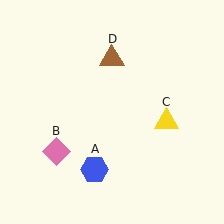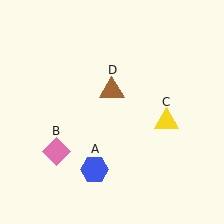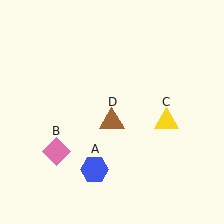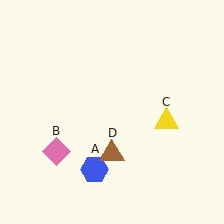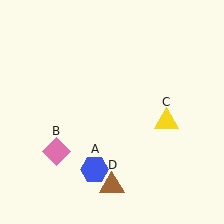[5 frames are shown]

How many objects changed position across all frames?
1 object changed position: brown triangle (object D).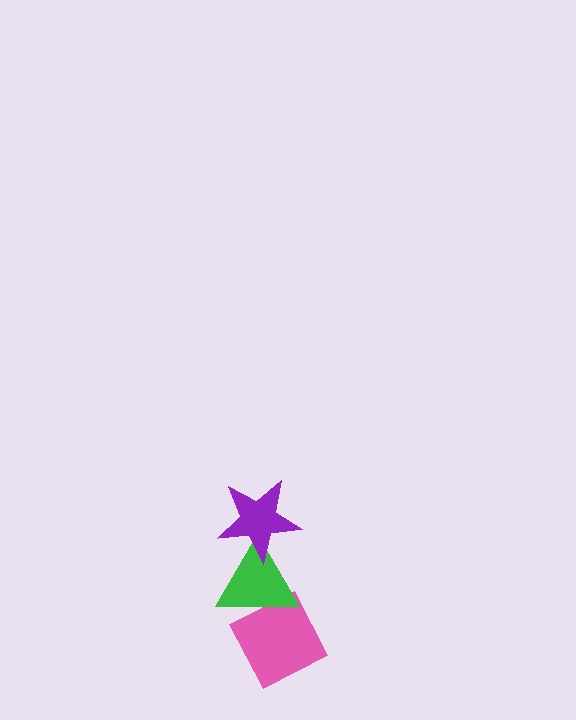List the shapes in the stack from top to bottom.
From top to bottom: the purple star, the green triangle, the pink diamond.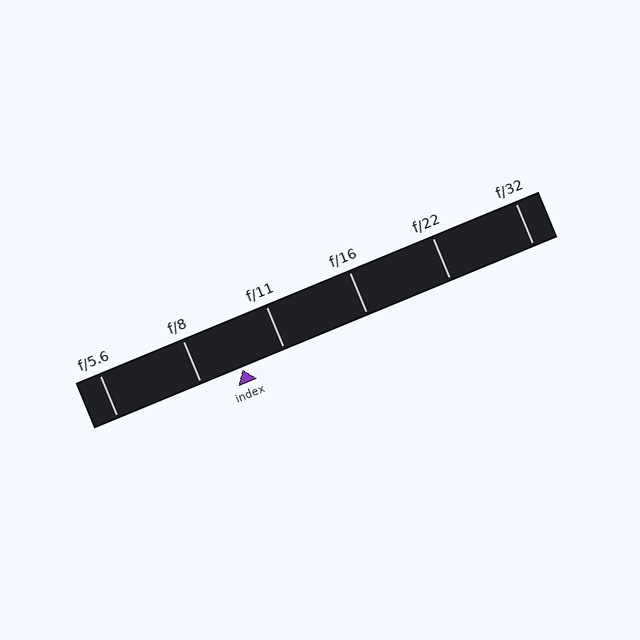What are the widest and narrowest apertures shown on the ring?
The widest aperture shown is f/5.6 and the narrowest is f/32.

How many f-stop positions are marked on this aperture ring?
There are 6 f-stop positions marked.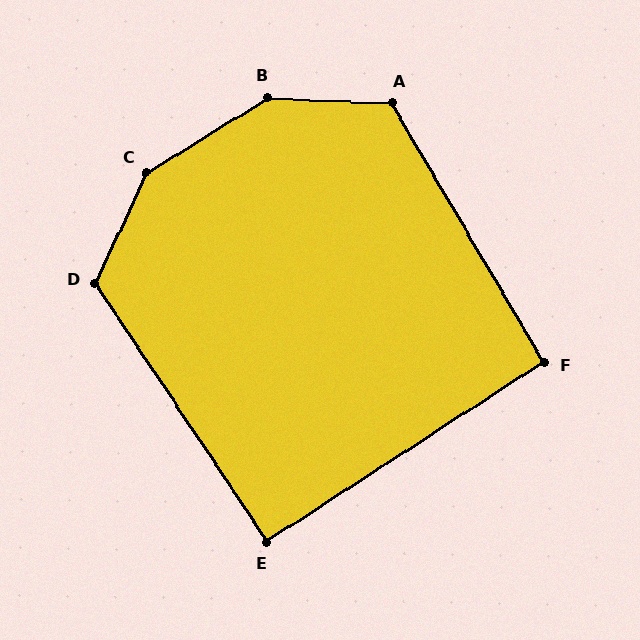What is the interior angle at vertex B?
Approximately 146 degrees (obtuse).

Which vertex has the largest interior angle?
C, at approximately 146 degrees.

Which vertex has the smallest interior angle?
E, at approximately 91 degrees.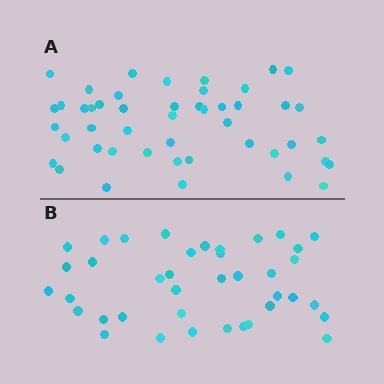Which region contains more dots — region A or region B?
Region A (the top region) has more dots.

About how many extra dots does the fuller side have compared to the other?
Region A has roughly 8 or so more dots than region B.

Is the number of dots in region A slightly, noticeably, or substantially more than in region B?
Region A has only slightly more — the two regions are fairly close. The ratio is roughly 1.2 to 1.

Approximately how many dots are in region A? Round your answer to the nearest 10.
About 50 dots. (The exact count is 47, which rounds to 50.)